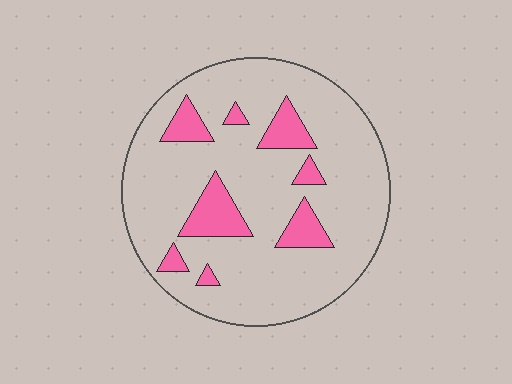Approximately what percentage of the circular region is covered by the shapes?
Approximately 15%.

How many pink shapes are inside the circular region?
8.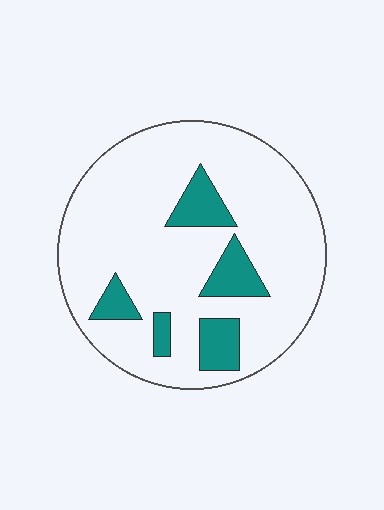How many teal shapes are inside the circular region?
5.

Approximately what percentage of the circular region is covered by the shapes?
Approximately 15%.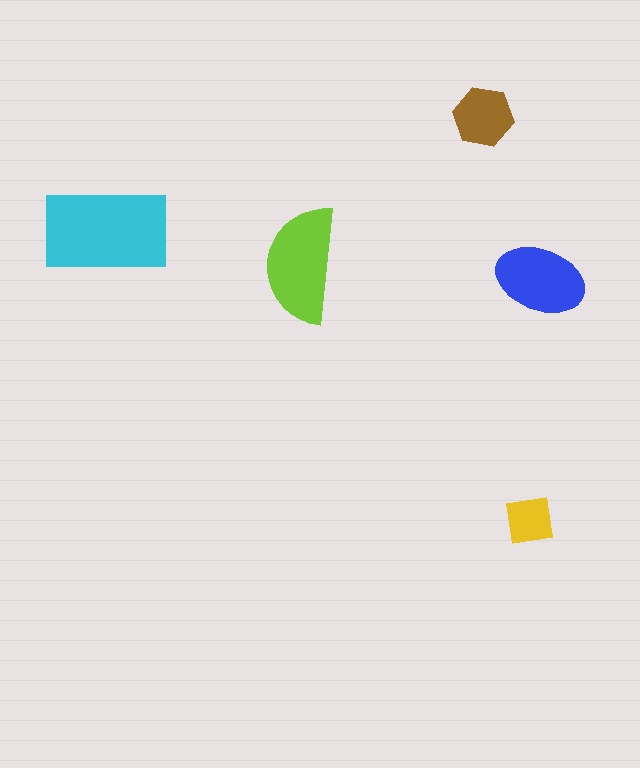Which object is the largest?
The cyan rectangle.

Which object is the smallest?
The yellow square.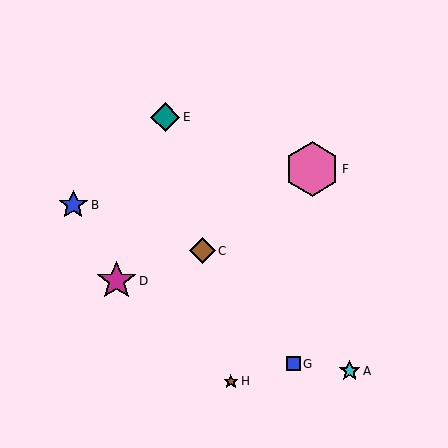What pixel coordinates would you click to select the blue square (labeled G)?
Click at (293, 364) to select the blue square G.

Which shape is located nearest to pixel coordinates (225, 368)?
The brown star (labeled H) at (231, 381) is nearest to that location.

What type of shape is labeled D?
Shape D is a magenta star.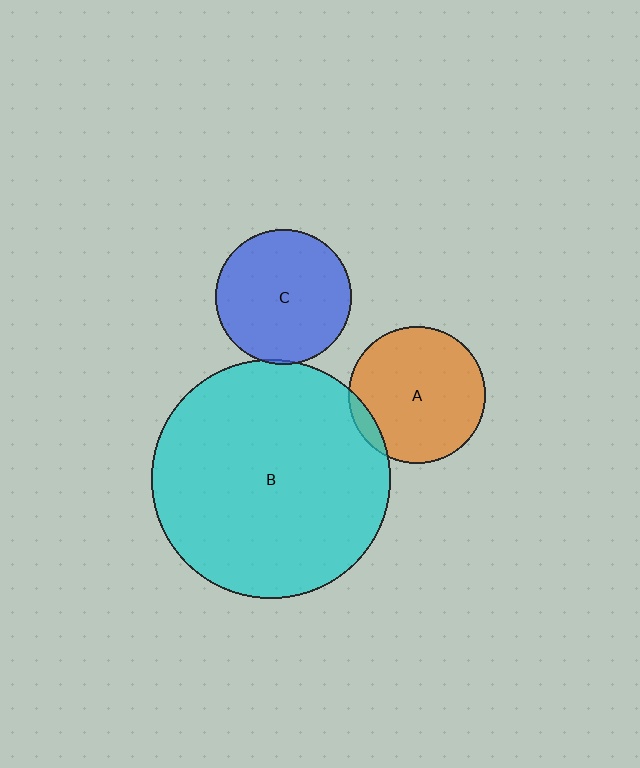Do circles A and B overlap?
Yes.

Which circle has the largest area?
Circle B (cyan).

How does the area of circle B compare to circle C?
Approximately 3.1 times.